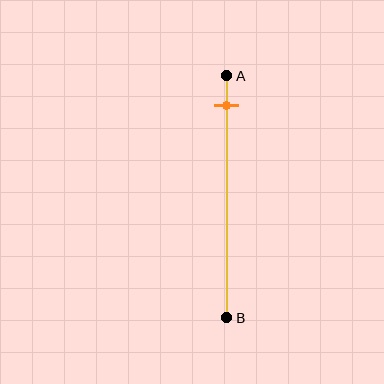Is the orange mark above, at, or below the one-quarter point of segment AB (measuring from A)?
The orange mark is above the one-quarter point of segment AB.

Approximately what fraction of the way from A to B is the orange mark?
The orange mark is approximately 10% of the way from A to B.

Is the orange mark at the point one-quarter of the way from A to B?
No, the mark is at about 10% from A, not at the 25% one-quarter point.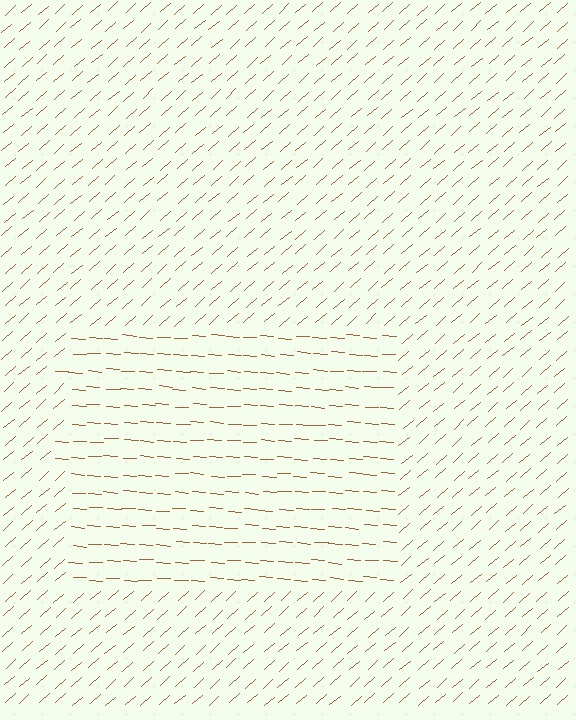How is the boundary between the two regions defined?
The boundary is defined purely by a change in line orientation (approximately 45 degrees difference). All lines are the same color and thickness.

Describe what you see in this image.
The image is filled with small brown line segments. A rectangle region in the image has lines oriented differently from the surrounding lines, creating a visible texture boundary.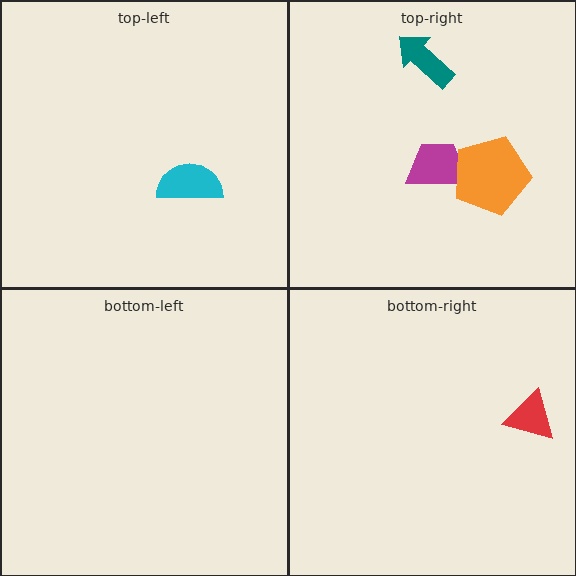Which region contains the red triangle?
The bottom-right region.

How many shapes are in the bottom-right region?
1.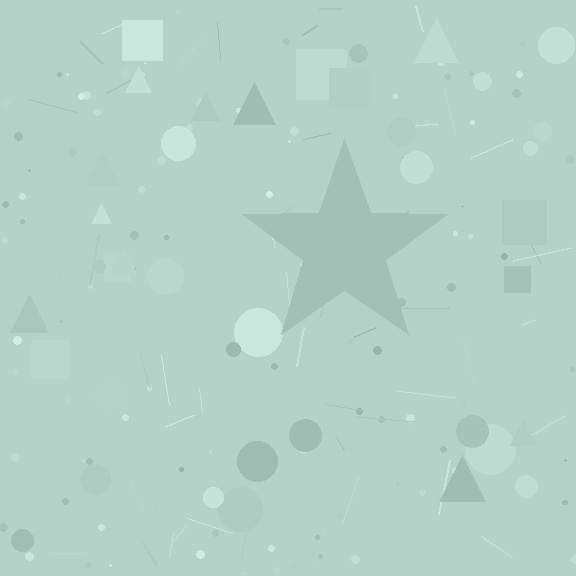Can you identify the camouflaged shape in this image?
The camouflaged shape is a star.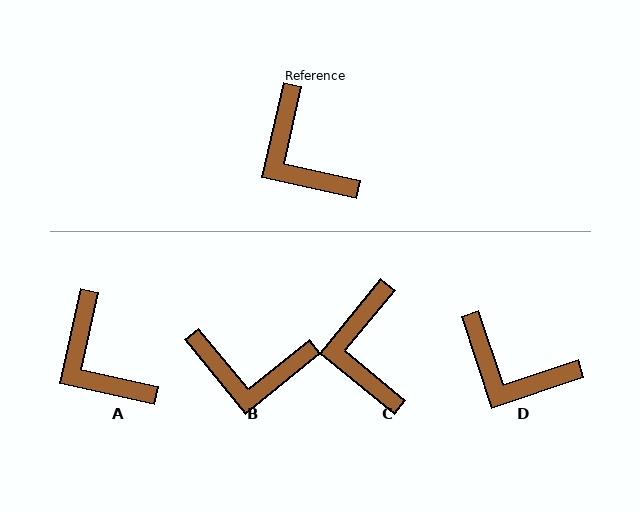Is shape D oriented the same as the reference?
No, it is off by about 31 degrees.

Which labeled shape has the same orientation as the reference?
A.